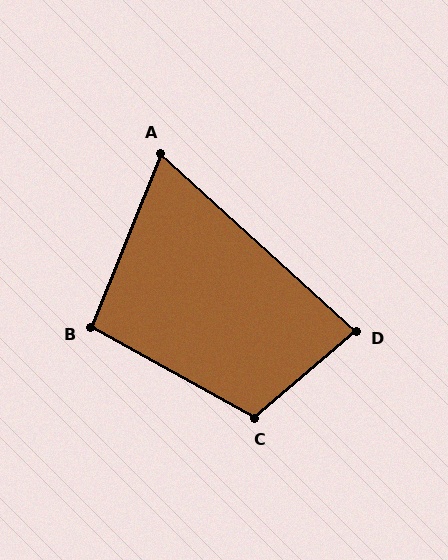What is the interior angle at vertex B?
Approximately 97 degrees (obtuse).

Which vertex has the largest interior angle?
C, at approximately 110 degrees.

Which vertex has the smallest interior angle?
A, at approximately 70 degrees.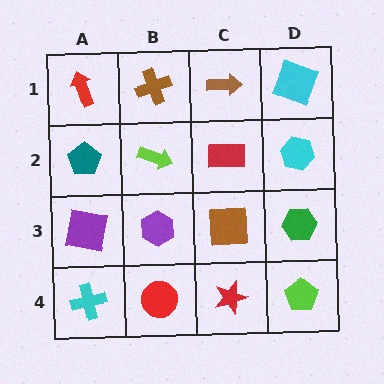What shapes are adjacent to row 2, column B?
A brown cross (row 1, column B), a purple hexagon (row 3, column B), a teal pentagon (row 2, column A), a red rectangle (row 2, column C).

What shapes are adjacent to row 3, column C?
A red rectangle (row 2, column C), a red star (row 4, column C), a purple hexagon (row 3, column B), a green hexagon (row 3, column D).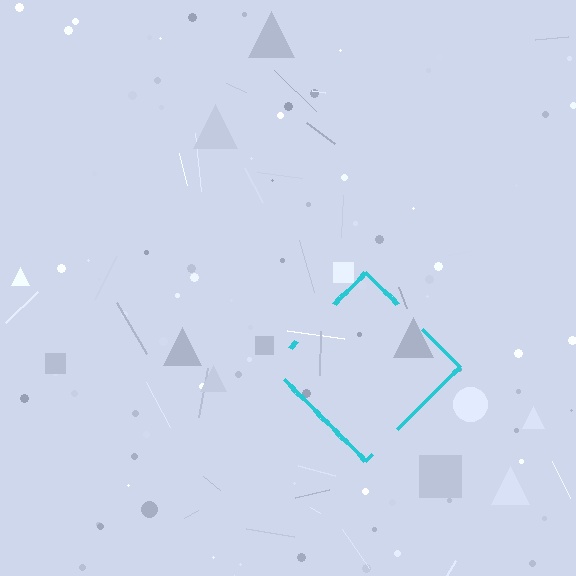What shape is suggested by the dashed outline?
The dashed outline suggests a diamond.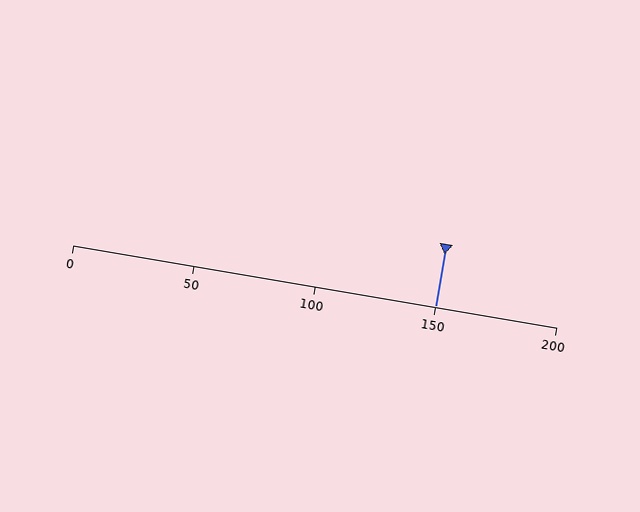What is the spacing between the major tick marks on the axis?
The major ticks are spaced 50 apart.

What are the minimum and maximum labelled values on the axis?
The axis runs from 0 to 200.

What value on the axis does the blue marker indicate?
The marker indicates approximately 150.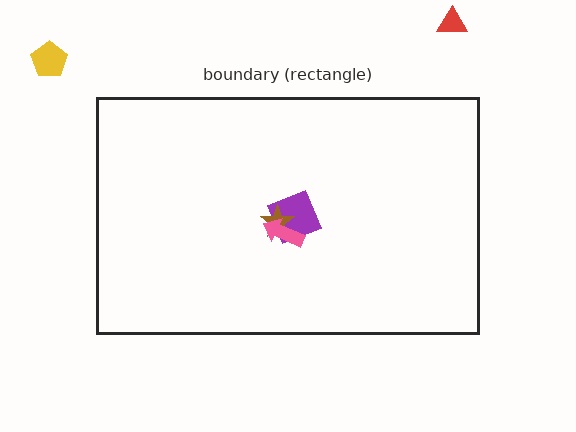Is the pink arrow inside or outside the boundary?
Inside.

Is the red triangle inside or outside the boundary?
Outside.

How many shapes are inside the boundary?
3 inside, 2 outside.